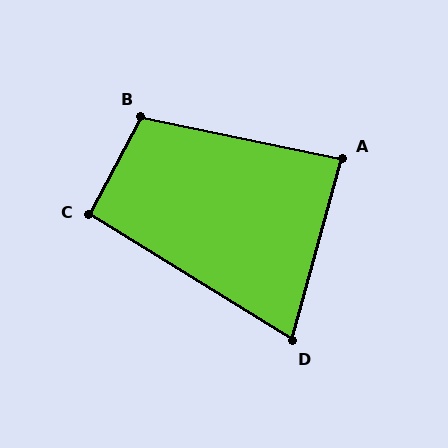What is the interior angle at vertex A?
Approximately 86 degrees (approximately right).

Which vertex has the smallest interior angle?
D, at approximately 73 degrees.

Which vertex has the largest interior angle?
B, at approximately 107 degrees.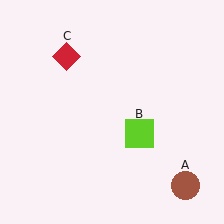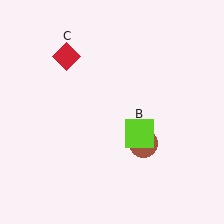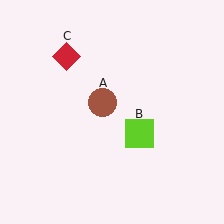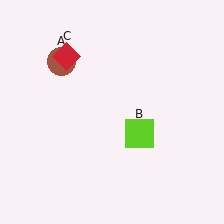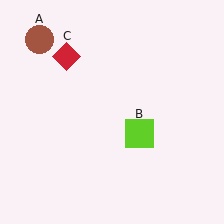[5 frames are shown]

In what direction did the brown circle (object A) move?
The brown circle (object A) moved up and to the left.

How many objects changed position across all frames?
1 object changed position: brown circle (object A).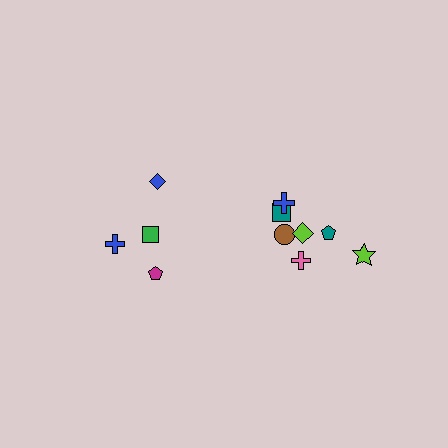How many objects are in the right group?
There are 7 objects.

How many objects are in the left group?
There are 4 objects.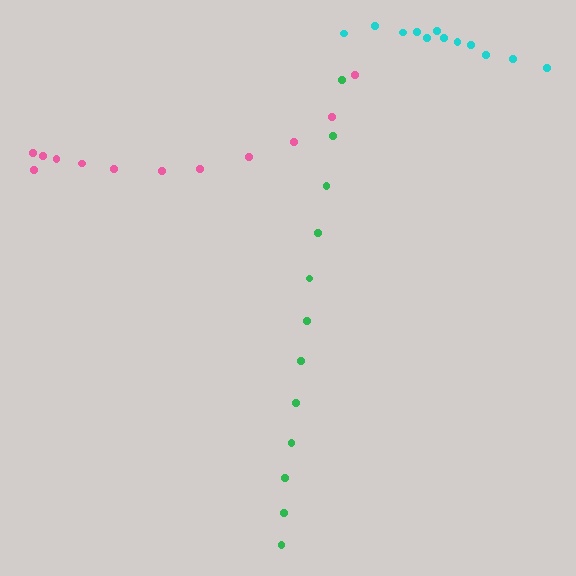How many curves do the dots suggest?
There are 3 distinct paths.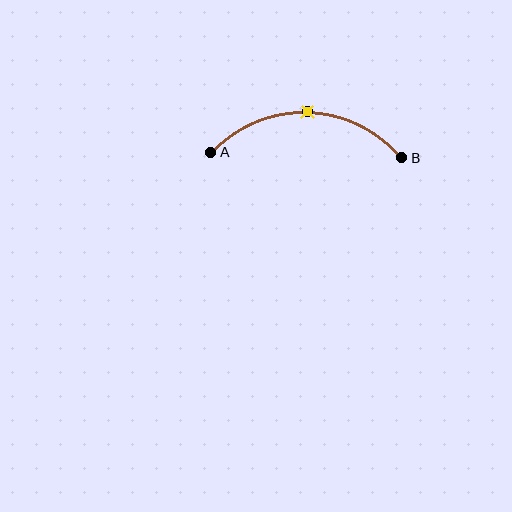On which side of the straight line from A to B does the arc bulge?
The arc bulges above the straight line connecting A and B.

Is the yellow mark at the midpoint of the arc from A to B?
Yes. The yellow mark lies on the arc at equal arc-length from both A and B — it is the arc midpoint.